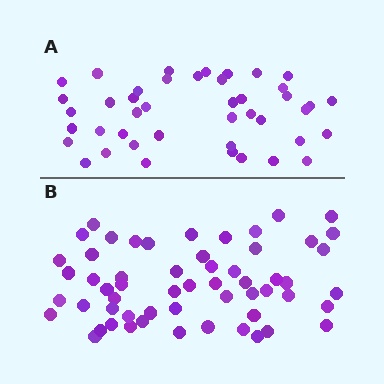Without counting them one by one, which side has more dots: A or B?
Region B (the bottom region) has more dots.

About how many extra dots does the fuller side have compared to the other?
Region B has approximately 15 more dots than region A.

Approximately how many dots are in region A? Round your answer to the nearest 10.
About 40 dots. (The exact count is 43, which rounds to 40.)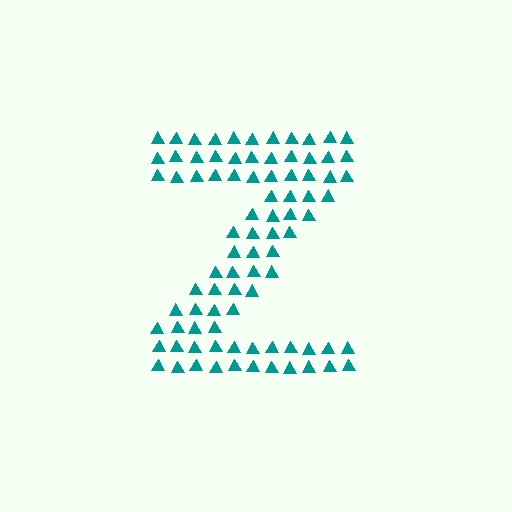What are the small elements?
The small elements are triangles.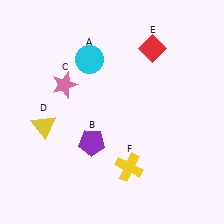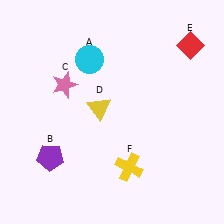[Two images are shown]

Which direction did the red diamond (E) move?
The red diamond (E) moved right.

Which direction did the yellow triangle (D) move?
The yellow triangle (D) moved right.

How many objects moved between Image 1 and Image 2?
3 objects moved between the two images.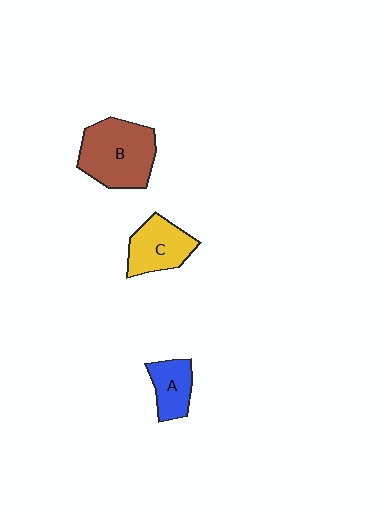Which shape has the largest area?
Shape B (brown).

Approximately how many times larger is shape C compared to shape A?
Approximately 1.3 times.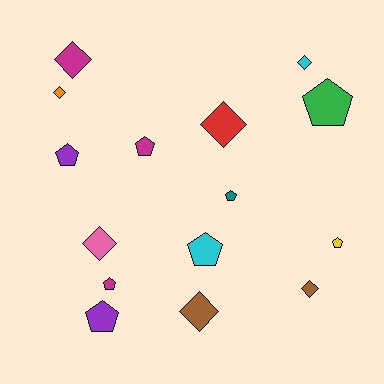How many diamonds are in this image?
There are 7 diamonds.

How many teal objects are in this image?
There is 1 teal object.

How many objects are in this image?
There are 15 objects.